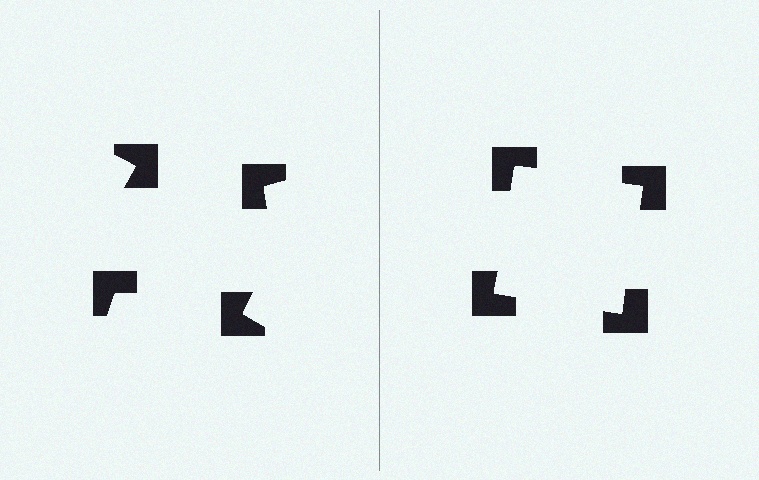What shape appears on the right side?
An illusory square.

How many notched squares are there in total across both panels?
8 — 4 on each side.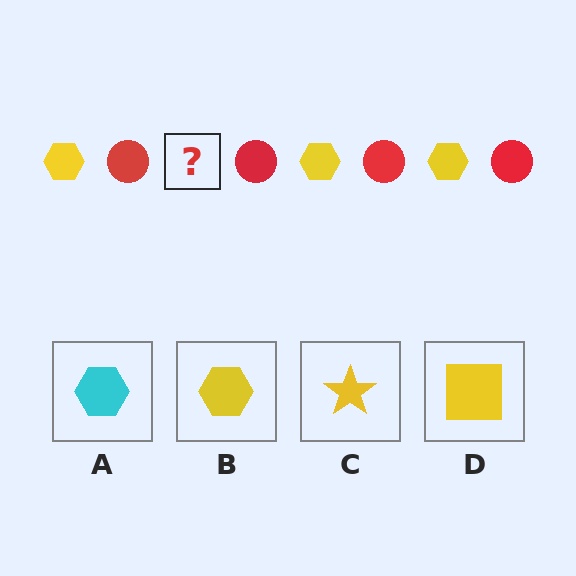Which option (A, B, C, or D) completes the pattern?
B.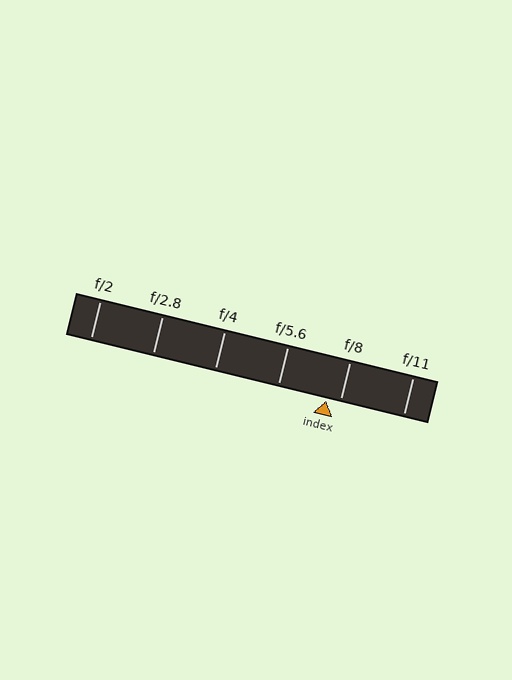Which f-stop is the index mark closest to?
The index mark is closest to f/8.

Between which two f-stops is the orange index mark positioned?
The index mark is between f/5.6 and f/8.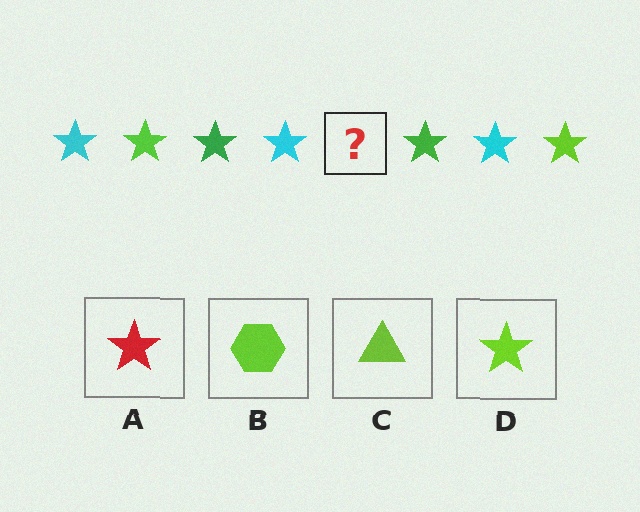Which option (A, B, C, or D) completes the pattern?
D.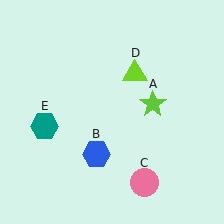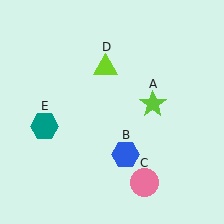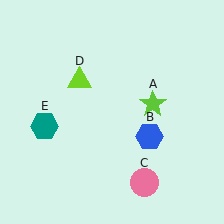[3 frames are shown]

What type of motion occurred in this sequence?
The blue hexagon (object B), lime triangle (object D) rotated counterclockwise around the center of the scene.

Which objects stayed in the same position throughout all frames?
Lime star (object A) and pink circle (object C) and teal hexagon (object E) remained stationary.